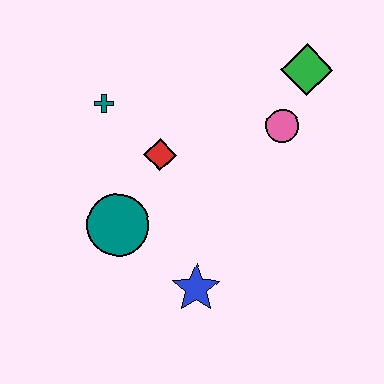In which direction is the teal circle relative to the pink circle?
The teal circle is to the left of the pink circle.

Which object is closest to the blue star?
The teal circle is closest to the blue star.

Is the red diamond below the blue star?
No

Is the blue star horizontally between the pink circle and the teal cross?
Yes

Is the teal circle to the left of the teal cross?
No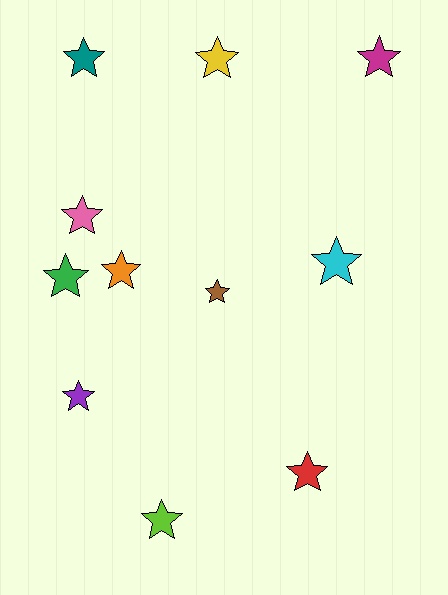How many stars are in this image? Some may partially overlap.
There are 11 stars.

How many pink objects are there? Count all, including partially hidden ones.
There is 1 pink object.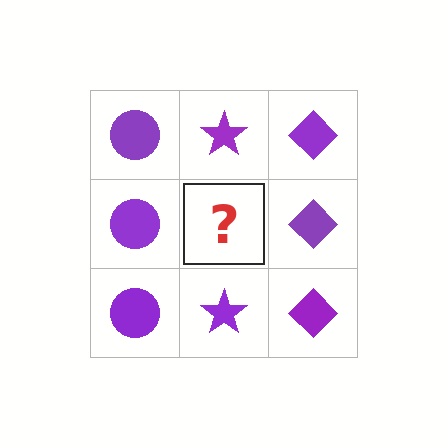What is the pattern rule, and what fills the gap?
The rule is that each column has a consistent shape. The gap should be filled with a purple star.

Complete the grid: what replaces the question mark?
The question mark should be replaced with a purple star.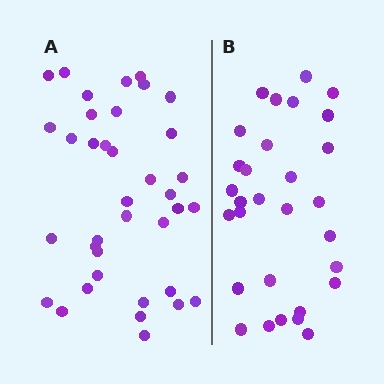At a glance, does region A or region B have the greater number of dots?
Region A (the left region) has more dots.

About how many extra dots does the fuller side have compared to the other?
Region A has roughly 8 or so more dots than region B.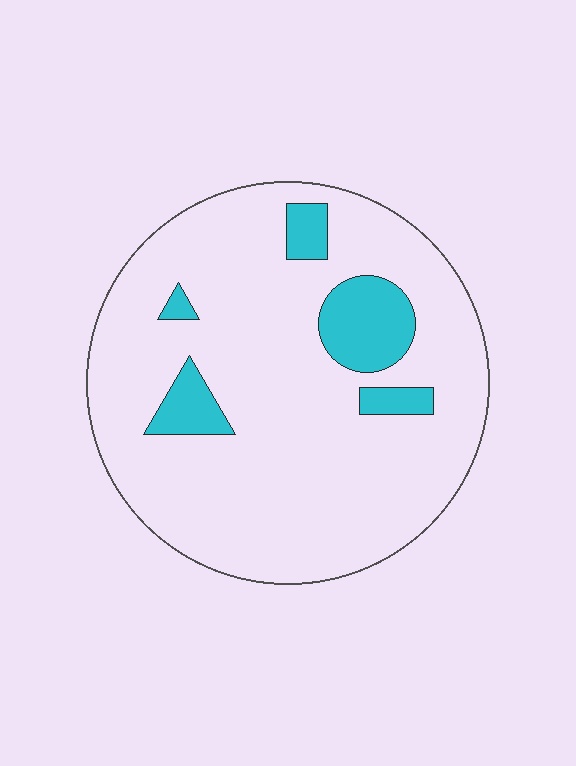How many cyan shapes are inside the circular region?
5.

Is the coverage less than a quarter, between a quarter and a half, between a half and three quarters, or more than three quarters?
Less than a quarter.